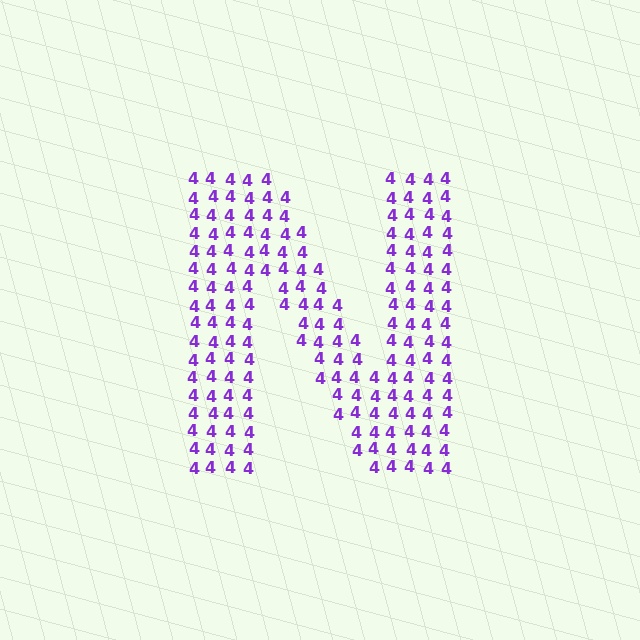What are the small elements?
The small elements are digit 4's.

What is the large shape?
The large shape is the letter N.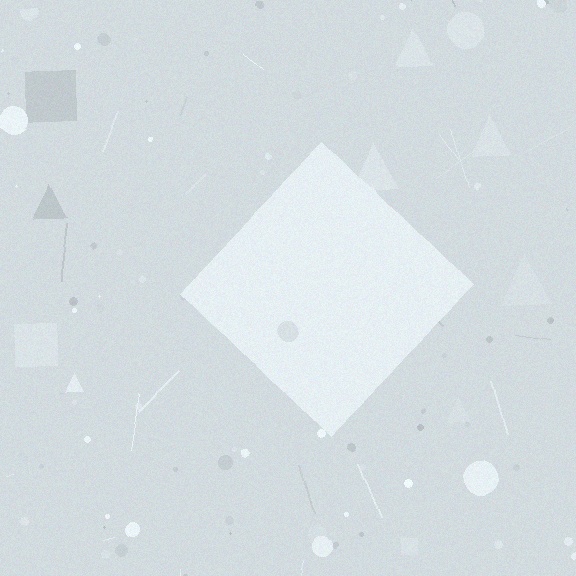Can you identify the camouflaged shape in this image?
The camouflaged shape is a diamond.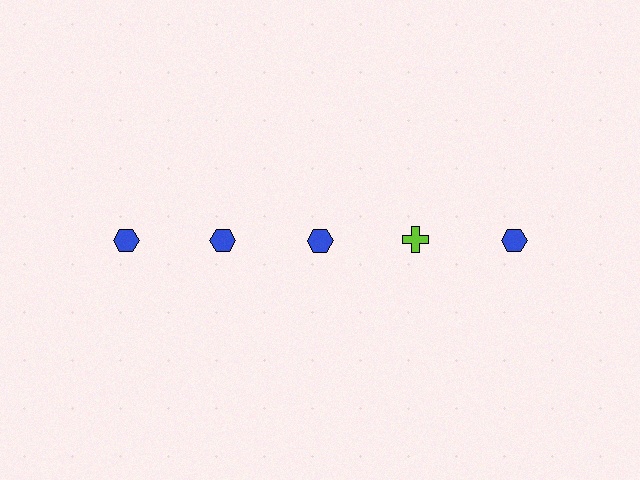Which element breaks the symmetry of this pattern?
The lime cross in the top row, second from right column breaks the symmetry. All other shapes are blue hexagons.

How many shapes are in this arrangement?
There are 5 shapes arranged in a grid pattern.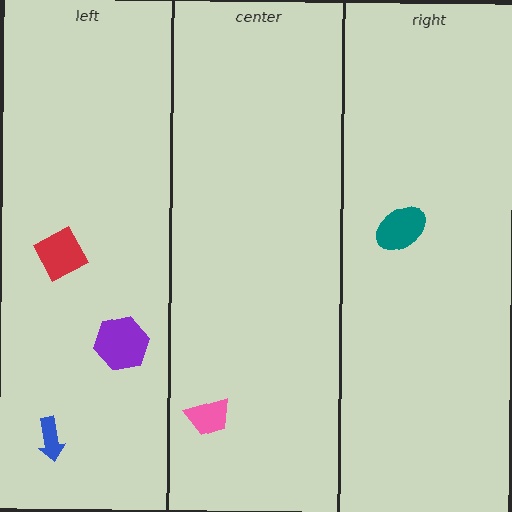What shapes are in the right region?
The teal ellipse.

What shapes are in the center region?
The pink trapezoid.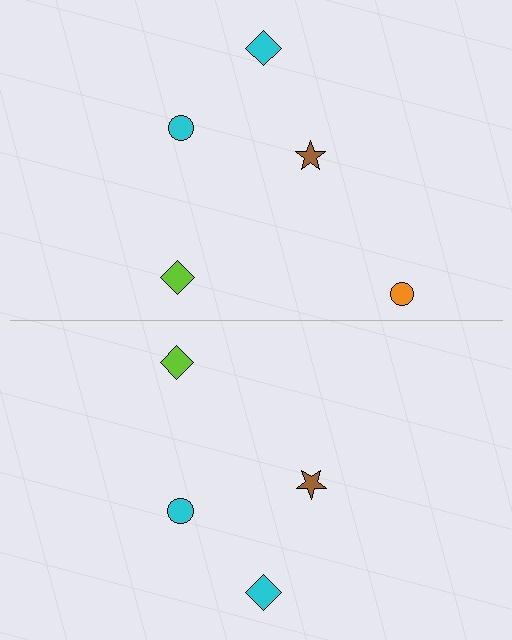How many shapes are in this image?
There are 9 shapes in this image.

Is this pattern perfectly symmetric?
No, the pattern is not perfectly symmetric. A orange circle is missing from the bottom side.